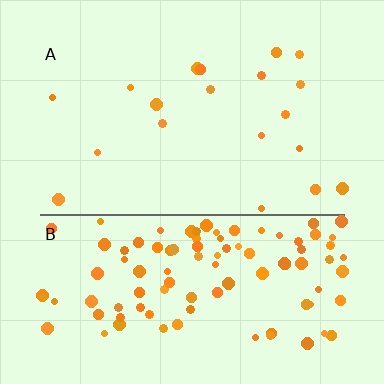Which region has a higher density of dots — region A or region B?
B (the bottom).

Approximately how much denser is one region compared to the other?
Approximately 5.3× — region B over region A.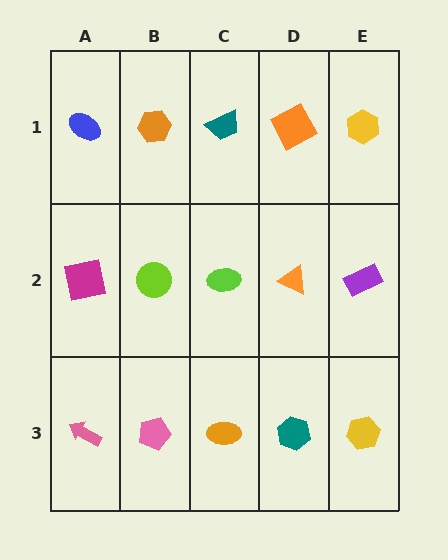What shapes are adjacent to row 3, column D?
An orange triangle (row 2, column D), an orange ellipse (row 3, column C), a yellow hexagon (row 3, column E).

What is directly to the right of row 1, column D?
A yellow hexagon.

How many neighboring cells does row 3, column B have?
3.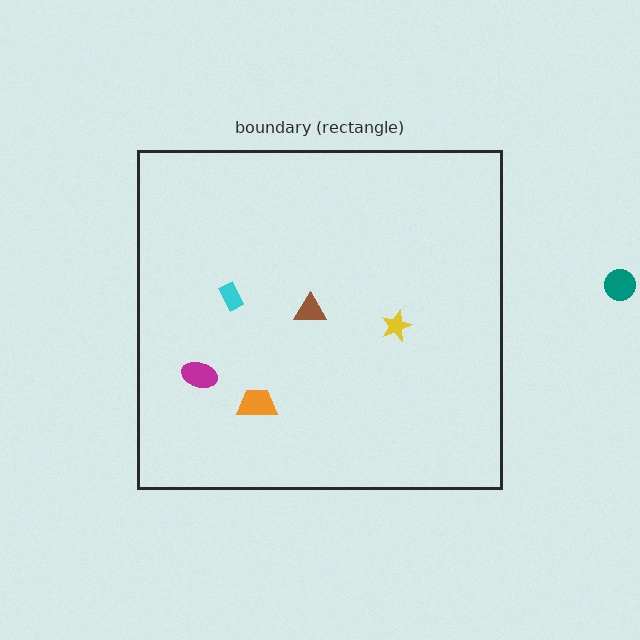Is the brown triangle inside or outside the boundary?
Inside.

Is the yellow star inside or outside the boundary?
Inside.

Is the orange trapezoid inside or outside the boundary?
Inside.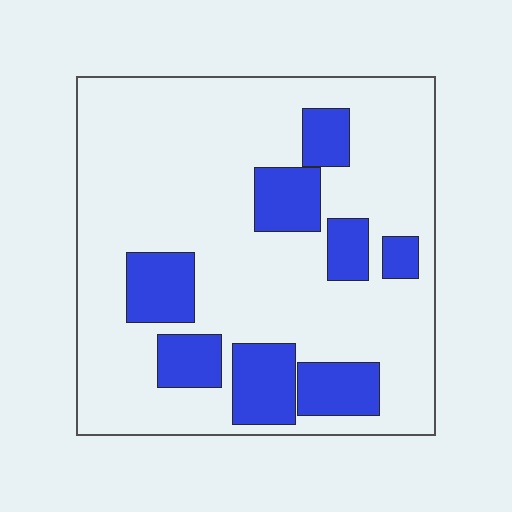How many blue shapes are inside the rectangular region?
8.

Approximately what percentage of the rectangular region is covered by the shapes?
Approximately 25%.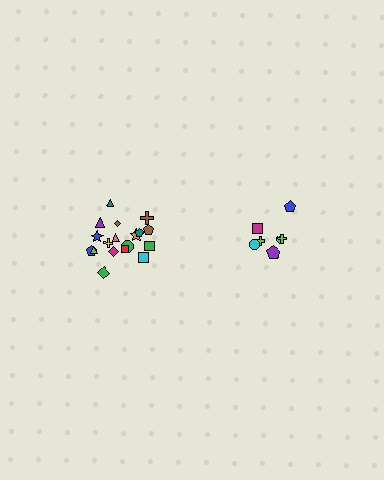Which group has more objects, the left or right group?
The left group.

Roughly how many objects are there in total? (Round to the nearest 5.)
Roughly 25 objects in total.